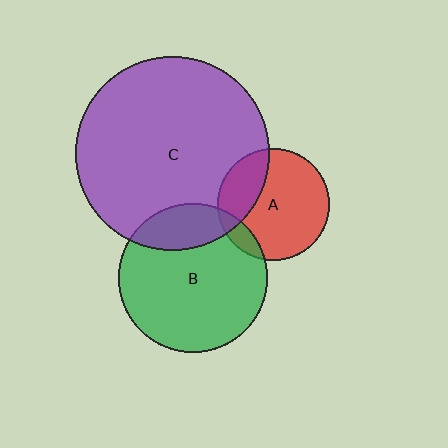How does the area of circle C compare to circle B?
Approximately 1.7 times.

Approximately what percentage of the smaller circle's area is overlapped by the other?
Approximately 10%.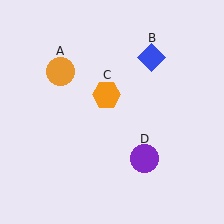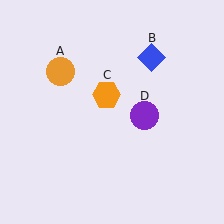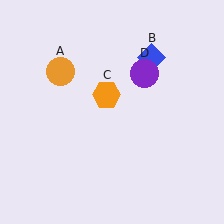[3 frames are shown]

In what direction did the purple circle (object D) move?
The purple circle (object D) moved up.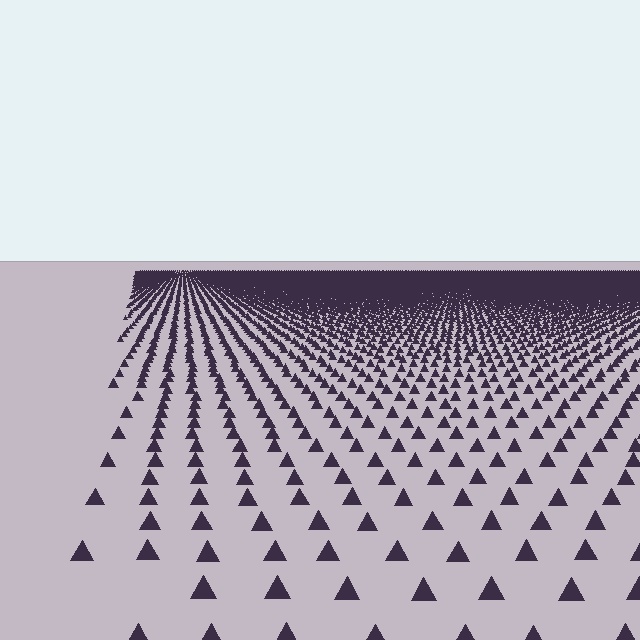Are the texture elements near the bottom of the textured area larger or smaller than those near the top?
Larger. Near the bottom, elements are closer to the viewer and appear at a bigger on-screen size.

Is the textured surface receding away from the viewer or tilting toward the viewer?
The surface is receding away from the viewer. Texture elements get smaller and denser toward the top.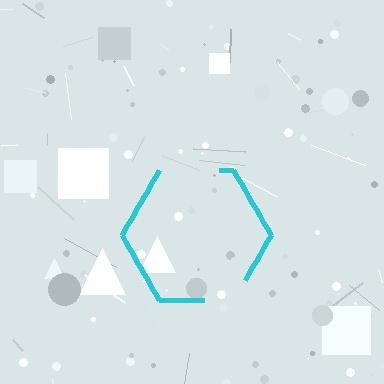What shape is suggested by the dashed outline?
The dashed outline suggests a hexagon.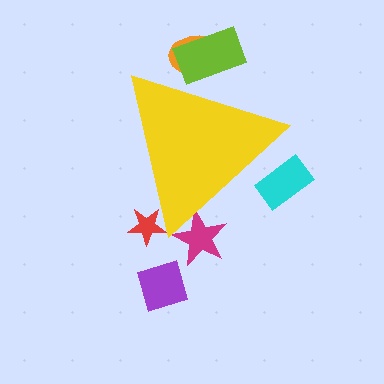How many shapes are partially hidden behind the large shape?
5 shapes are partially hidden.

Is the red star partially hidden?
Yes, the red star is partially hidden behind the yellow triangle.